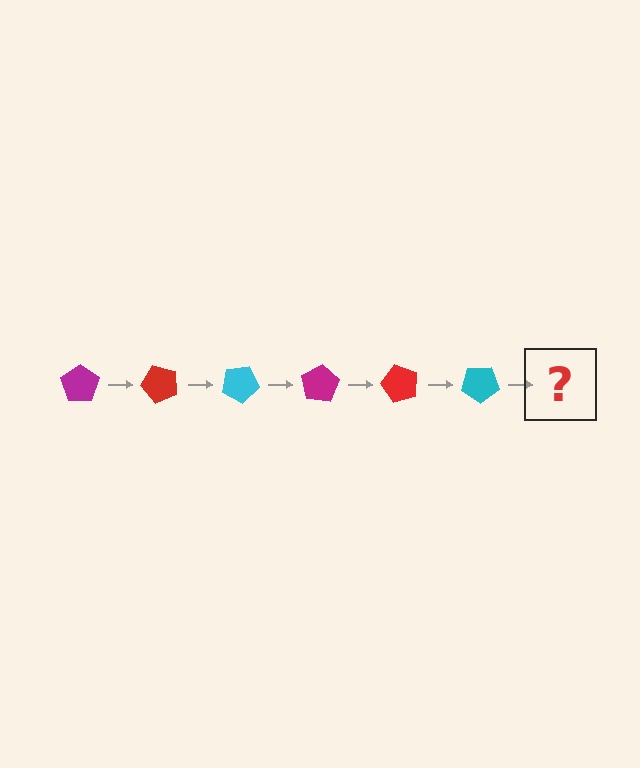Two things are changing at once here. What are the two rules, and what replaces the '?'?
The two rules are that it rotates 50 degrees each step and the color cycles through magenta, red, and cyan. The '?' should be a magenta pentagon, rotated 300 degrees from the start.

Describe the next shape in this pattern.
It should be a magenta pentagon, rotated 300 degrees from the start.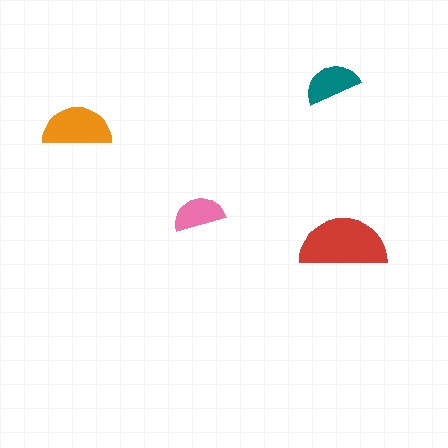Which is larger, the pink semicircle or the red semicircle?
The red one.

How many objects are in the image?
There are 4 objects in the image.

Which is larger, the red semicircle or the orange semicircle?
The red one.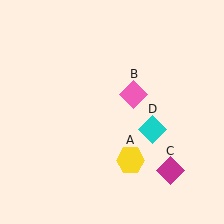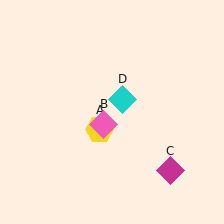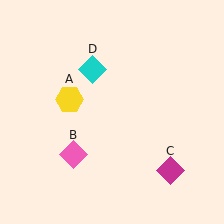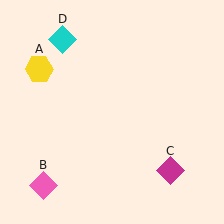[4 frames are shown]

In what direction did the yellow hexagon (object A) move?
The yellow hexagon (object A) moved up and to the left.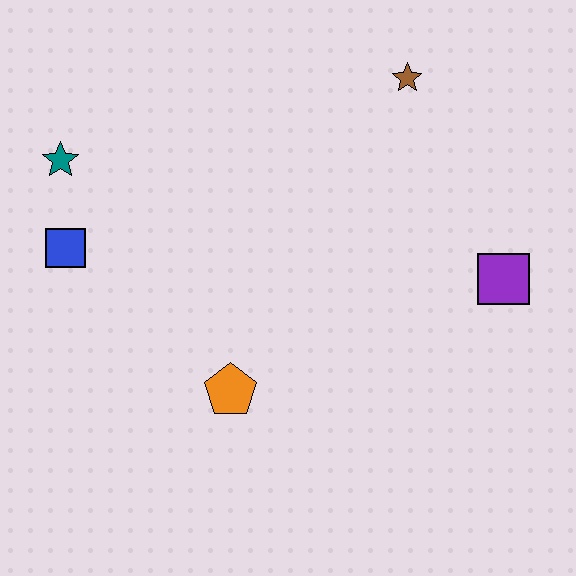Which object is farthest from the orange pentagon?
The brown star is farthest from the orange pentagon.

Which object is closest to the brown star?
The purple square is closest to the brown star.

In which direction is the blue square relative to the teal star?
The blue square is below the teal star.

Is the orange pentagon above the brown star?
No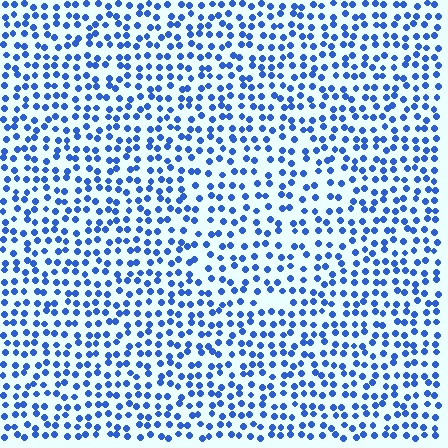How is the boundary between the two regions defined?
The boundary is defined by a change in element density (approximately 1.4x ratio). All elements are the same color, size, and shape.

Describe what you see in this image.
The image contains small blue elements arranged at two different densities. A circle-shaped region is visible where the elements are less densely packed than the surrounding area.